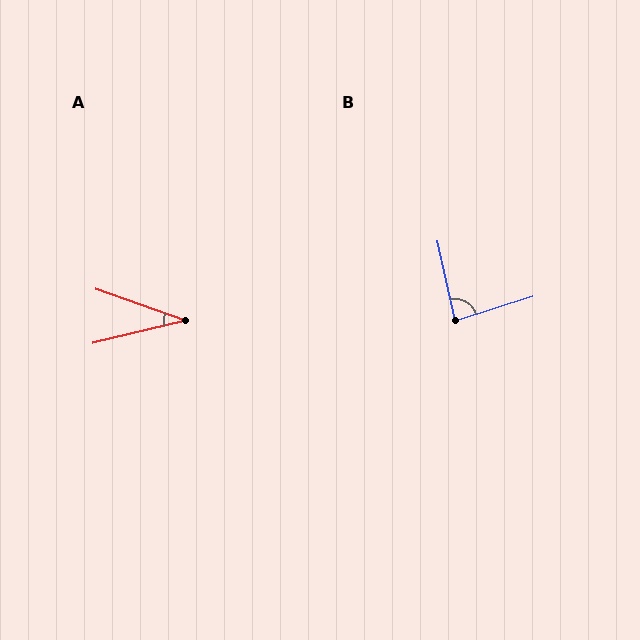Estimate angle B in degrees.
Approximately 85 degrees.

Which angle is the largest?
B, at approximately 85 degrees.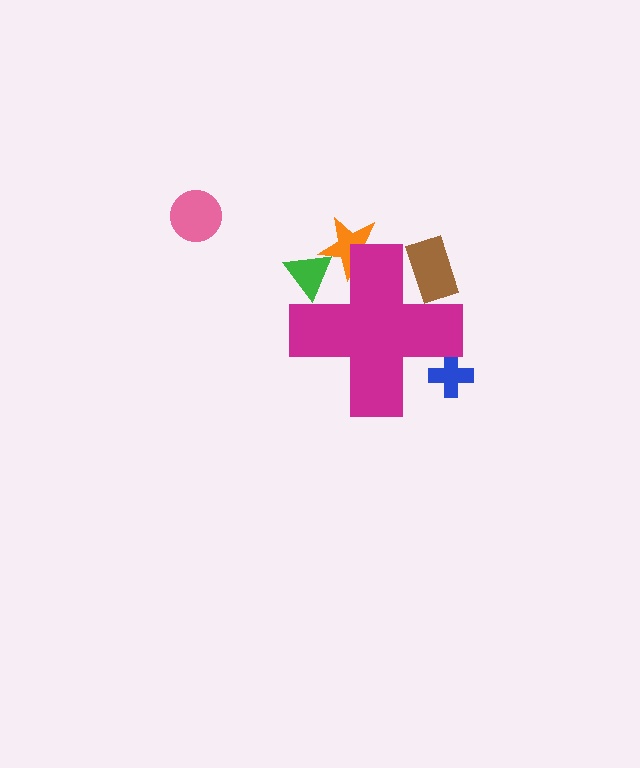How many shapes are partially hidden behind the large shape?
4 shapes are partially hidden.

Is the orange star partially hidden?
Yes, the orange star is partially hidden behind the magenta cross.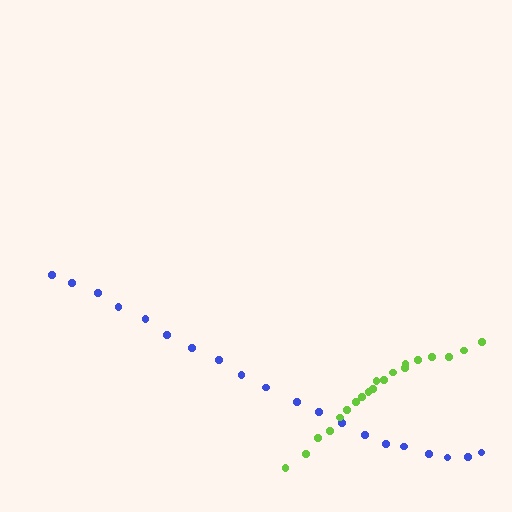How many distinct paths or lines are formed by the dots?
There are 2 distinct paths.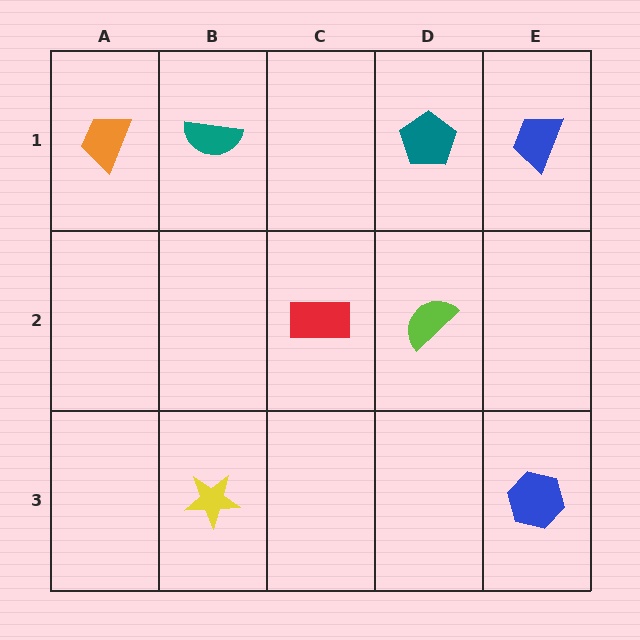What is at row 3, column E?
A blue hexagon.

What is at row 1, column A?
An orange trapezoid.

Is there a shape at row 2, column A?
No, that cell is empty.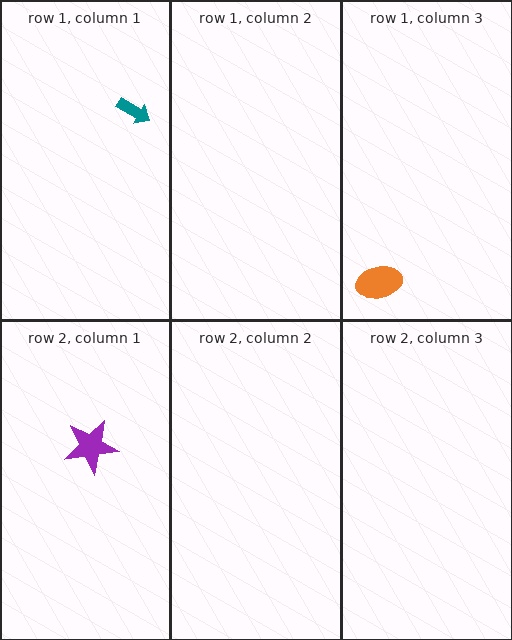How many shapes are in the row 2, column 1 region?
1.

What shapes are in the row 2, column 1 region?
The purple star.